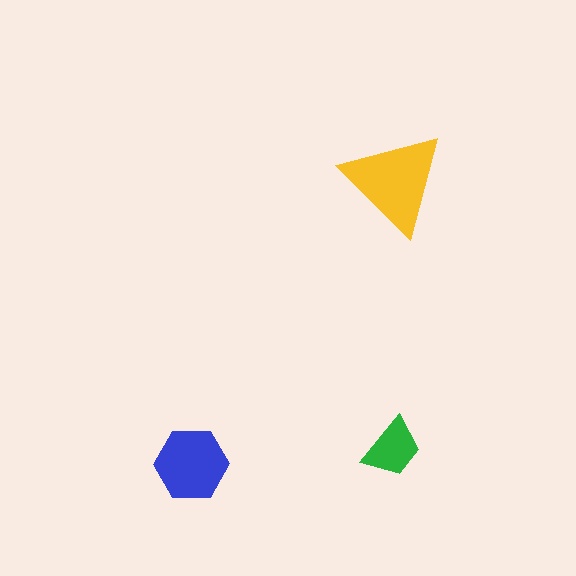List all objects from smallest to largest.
The green trapezoid, the blue hexagon, the yellow triangle.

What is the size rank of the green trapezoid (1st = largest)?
3rd.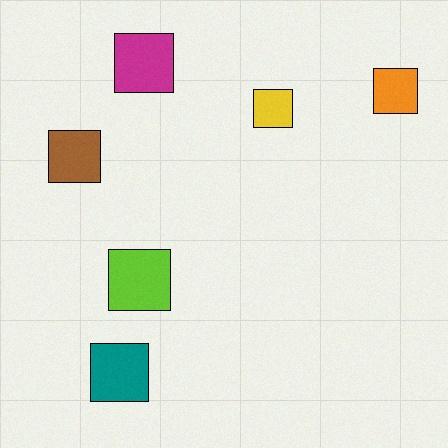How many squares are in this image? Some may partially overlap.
There are 6 squares.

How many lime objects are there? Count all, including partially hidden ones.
There is 1 lime object.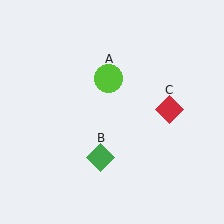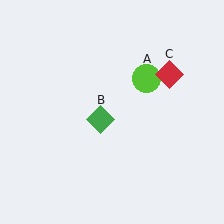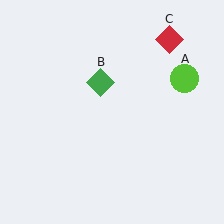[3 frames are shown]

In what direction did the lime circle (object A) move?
The lime circle (object A) moved right.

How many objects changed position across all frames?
3 objects changed position: lime circle (object A), green diamond (object B), red diamond (object C).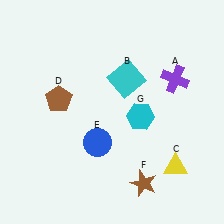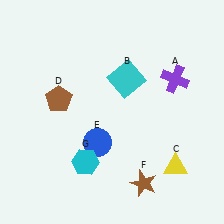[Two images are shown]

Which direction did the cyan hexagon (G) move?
The cyan hexagon (G) moved left.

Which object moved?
The cyan hexagon (G) moved left.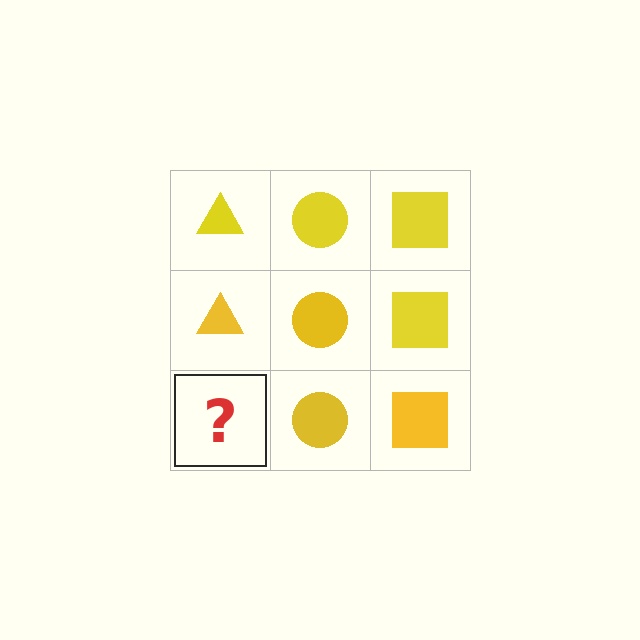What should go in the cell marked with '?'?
The missing cell should contain a yellow triangle.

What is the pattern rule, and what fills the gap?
The rule is that each column has a consistent shape. The gap should be filled with a yellow triangle.